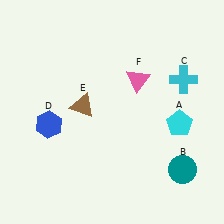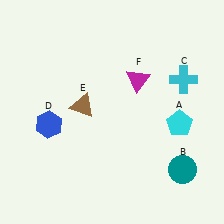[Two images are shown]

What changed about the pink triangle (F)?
In Image 1, F is pink. In Image 2, it changed to magenta.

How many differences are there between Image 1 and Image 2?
There is 1 difference between the two images.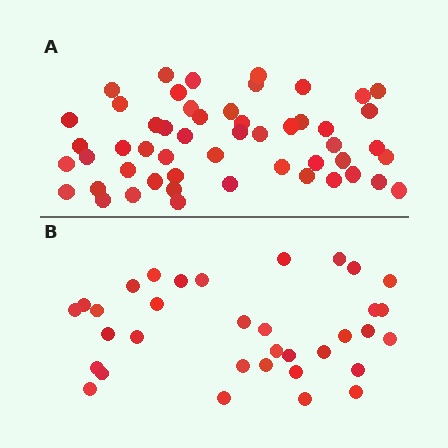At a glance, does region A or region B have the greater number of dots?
Region A (the top region) has more dots.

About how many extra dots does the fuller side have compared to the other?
Region A has approximately 20 more dots than region B.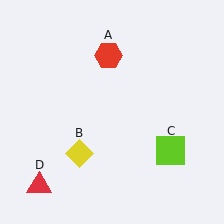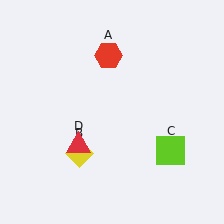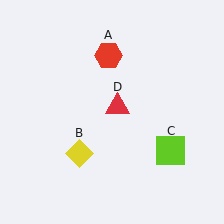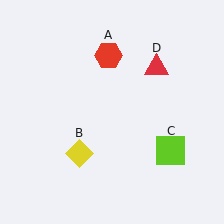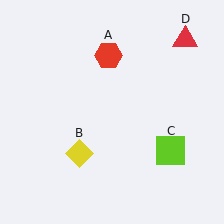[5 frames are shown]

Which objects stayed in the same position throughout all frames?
Red hexagon (object A) and yellow diamond (object B) and lime square (object C) remained stationary.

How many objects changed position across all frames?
1 object changed position: red triangle (object D).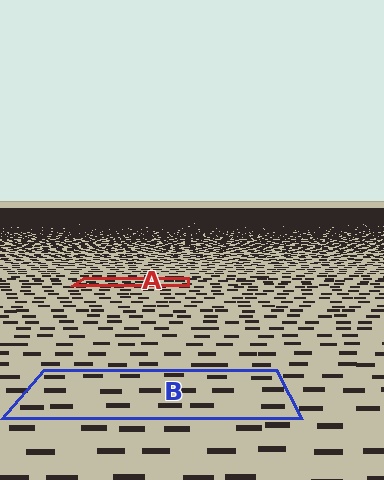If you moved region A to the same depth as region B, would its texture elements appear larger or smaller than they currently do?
They would appear larger. At a closer depth, the same texture elements are projected at a bigger on-screen size.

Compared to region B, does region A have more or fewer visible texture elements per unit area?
Region A has more texture elements per unit area — they are packed more densely because it is farther away.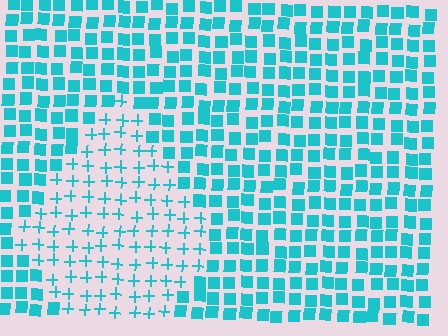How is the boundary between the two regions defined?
The boundary is defined by a change in element shape: plus signs inside vs. squares outside. All elements share the same color and spacing.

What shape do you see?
I see a diamond.